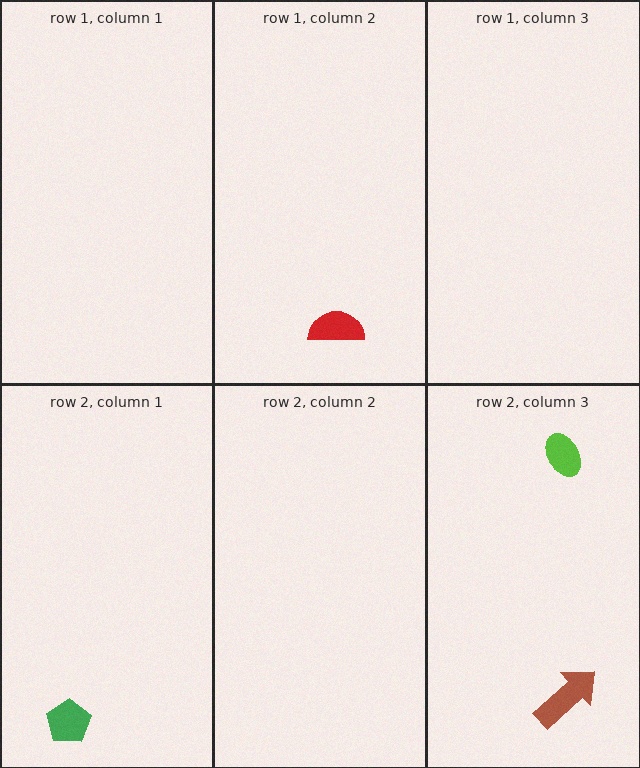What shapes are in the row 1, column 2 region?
The red semicircle.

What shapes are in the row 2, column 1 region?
The green pentagon.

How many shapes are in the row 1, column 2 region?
1.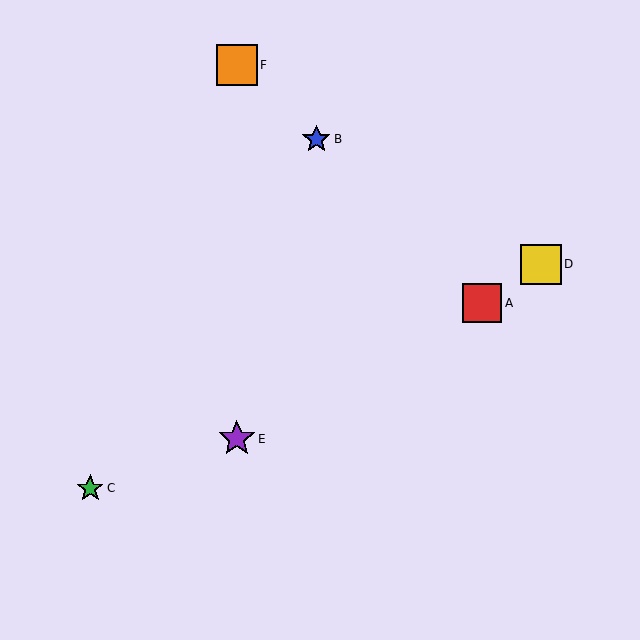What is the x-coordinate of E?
Object E is at x≈237.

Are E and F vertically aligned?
Yes, both are at x≈237.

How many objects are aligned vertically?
2 objects (E, F) are aligned vertically.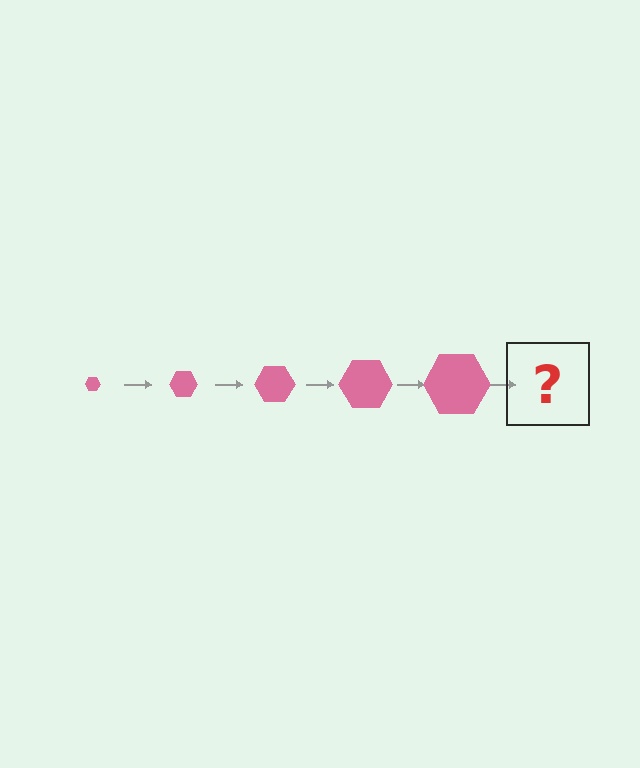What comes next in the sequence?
The next element should be a pink hexagon, larger than the previous one.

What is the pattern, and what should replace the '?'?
The pattern is that the hexagon gets progressively larger each step. The '?' should be a pink hexagon, larger than the previous one.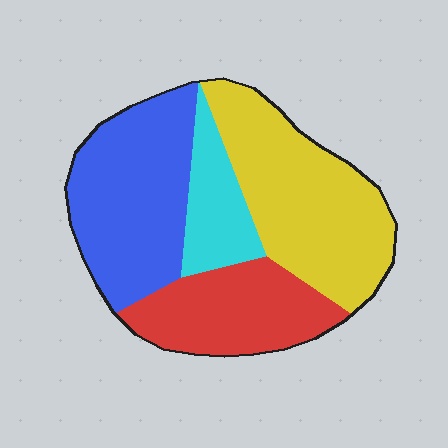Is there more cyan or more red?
Red.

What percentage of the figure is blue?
Blue takes up about one third (1/3) of the figure.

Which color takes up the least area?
Cyan, at roughly 10%.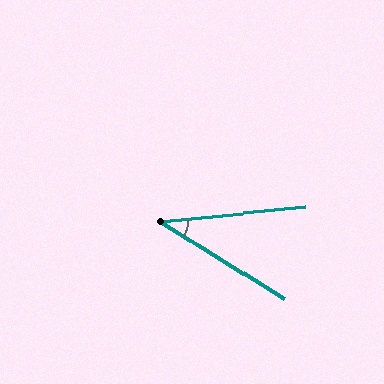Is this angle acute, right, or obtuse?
It is acute.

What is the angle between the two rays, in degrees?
Approximately 38 degrees.